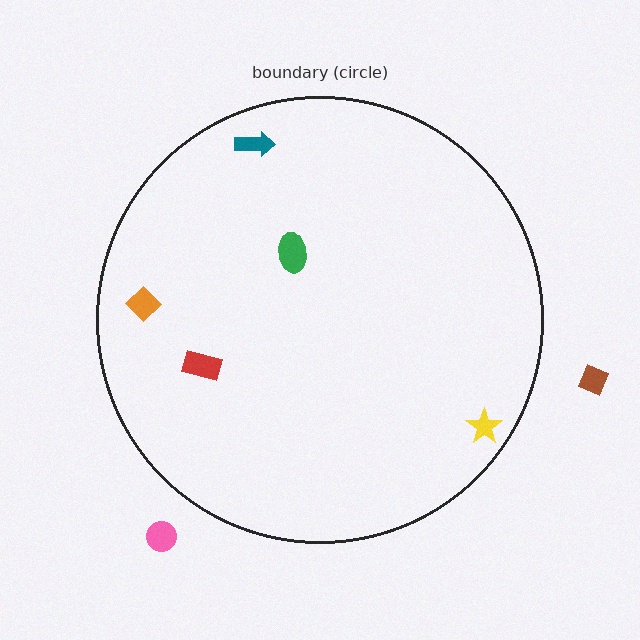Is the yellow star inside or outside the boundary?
Inside.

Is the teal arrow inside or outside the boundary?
Inside.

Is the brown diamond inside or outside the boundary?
Outside.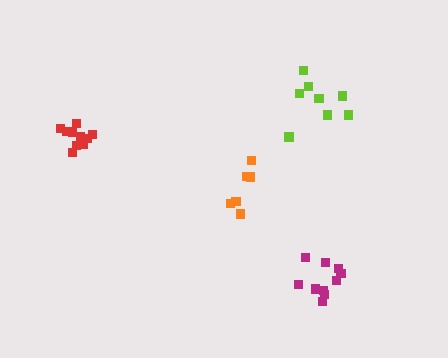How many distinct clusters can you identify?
There are 4 distinct clusters.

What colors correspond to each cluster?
The clusters are colored: orange, lime, red, magenta.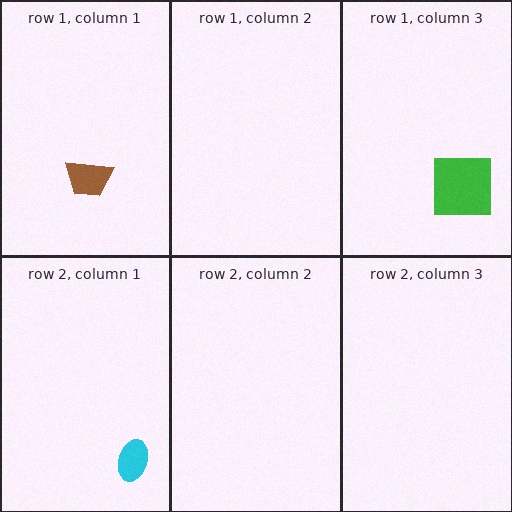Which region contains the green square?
The row 1, column 3 region.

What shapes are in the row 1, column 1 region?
The brown trapezoid.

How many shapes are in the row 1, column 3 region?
1.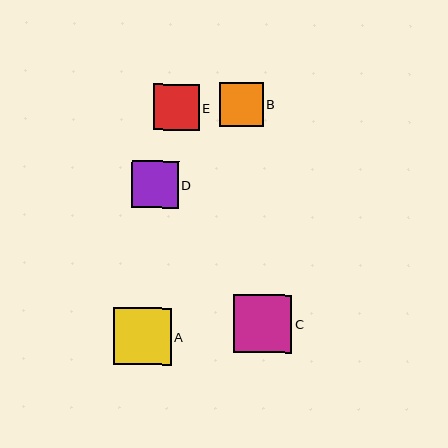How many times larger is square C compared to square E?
Square C is approximately 1.3 times the size of square E.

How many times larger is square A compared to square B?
Square A is approximately 1.3 times the size of square B.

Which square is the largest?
Square C is the largest with a size of approximately 58 pixels.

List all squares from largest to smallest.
From largest to smallest: C, A, D, E, B.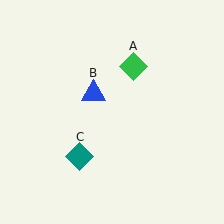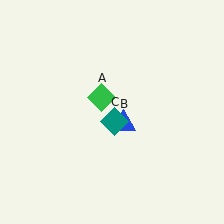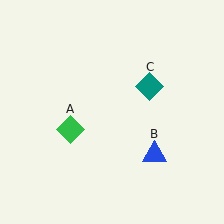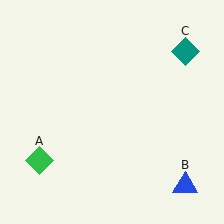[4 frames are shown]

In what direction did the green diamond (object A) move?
The green diamond (object A) moved down and to the left.